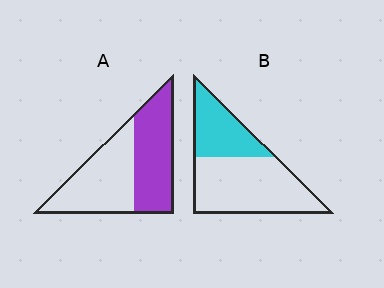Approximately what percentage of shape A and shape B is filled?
A is approximately 50% and B is approximately 35%.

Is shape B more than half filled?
No.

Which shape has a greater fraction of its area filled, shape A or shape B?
Shape A.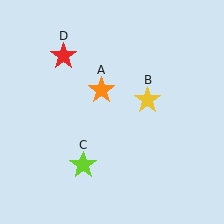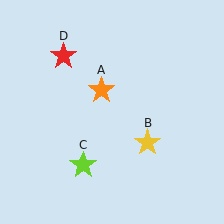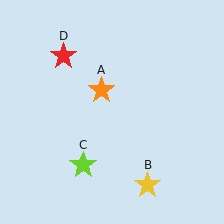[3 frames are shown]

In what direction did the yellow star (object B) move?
The yellow star (object B) moved down.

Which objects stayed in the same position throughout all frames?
Orange star (object A) and lime star (object C) and red star (object D) remained stationary.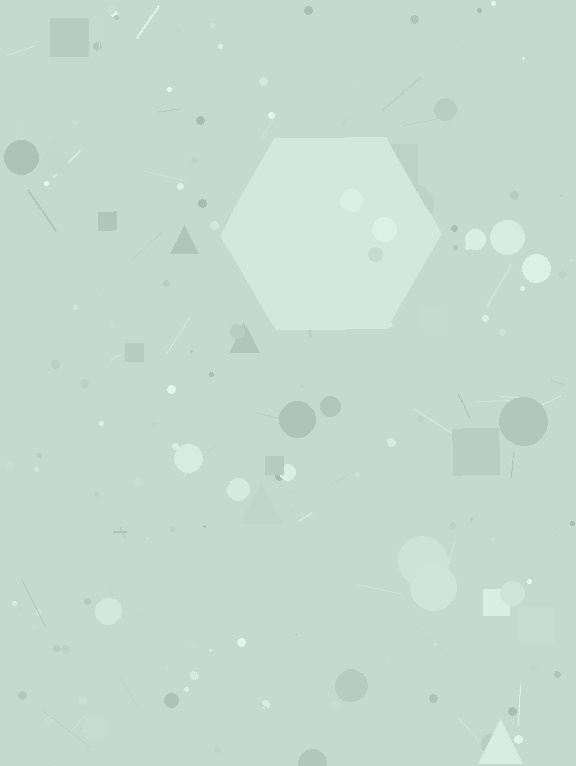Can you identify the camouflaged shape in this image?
The camouflaged shape is a hexagon.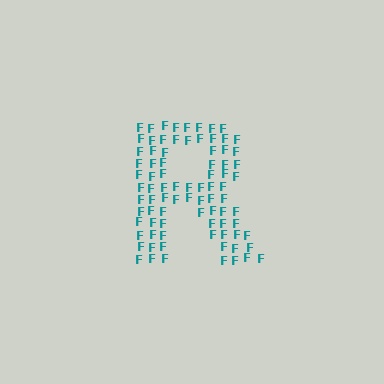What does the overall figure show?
The overall figure shows the letter R.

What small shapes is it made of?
It is made of small letter F's.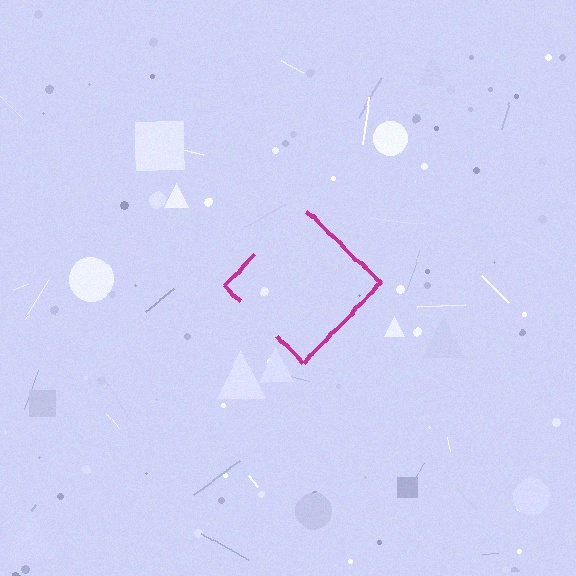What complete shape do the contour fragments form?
The contour fragments form a diamond.